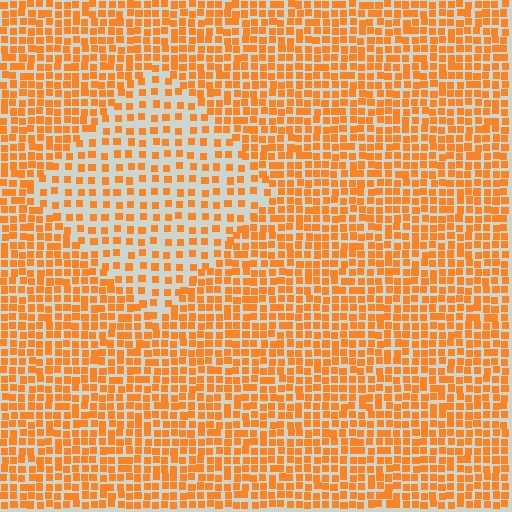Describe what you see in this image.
The image contains small orange elements arranged at two different densities. A diamond-shaped region is visible where the elements are less densely packed than the surrounding area.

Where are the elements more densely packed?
The elements are more densely packed outside the diamond boundary.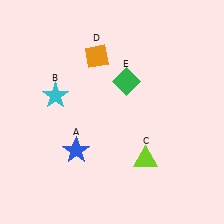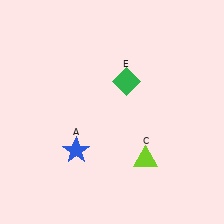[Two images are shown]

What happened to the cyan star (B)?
The cyan star (B) was removed in Image 2. It was in the top-left area of Image 1.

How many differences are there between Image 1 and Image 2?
There are 2 differences between the two images.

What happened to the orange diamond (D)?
The orange diamond (D) was removed in Image 2. It was in the top-left area of Image 1.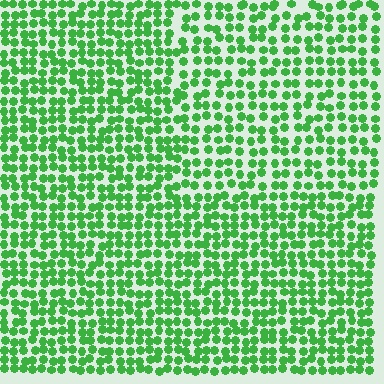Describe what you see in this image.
The image contains small green elements arranged at two different densities. A rectangle-shaped region is visible where the elements are less densely packed than the surrounding area.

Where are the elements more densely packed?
The elements are more densely packed outside the rectangle boundary.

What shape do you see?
I see a rectangle.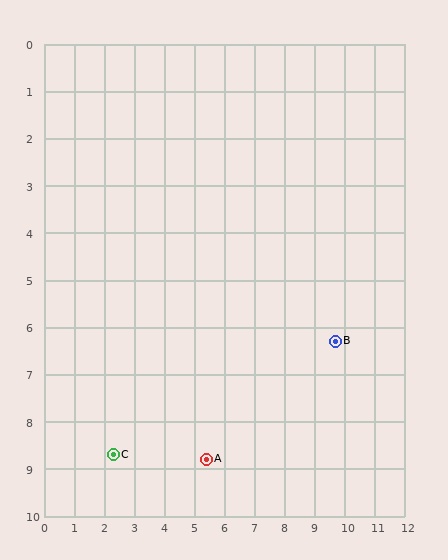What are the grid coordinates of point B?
Point B is at approximately (9.7, 6.3).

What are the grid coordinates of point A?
Point A is at approximately (5.4, 8.8).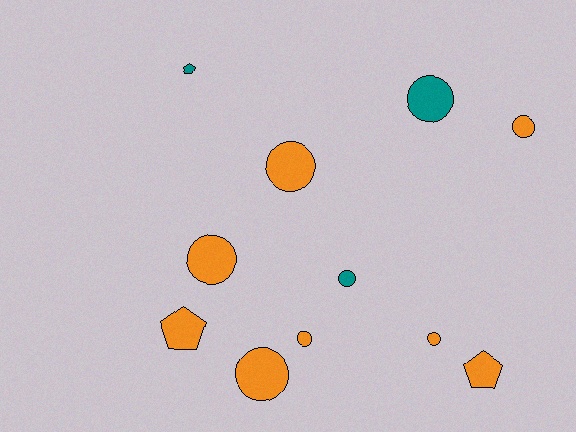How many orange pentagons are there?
There are 2 orange pentagons.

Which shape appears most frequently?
Circle, with 8 objects.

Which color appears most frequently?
Orange, with 8 objects.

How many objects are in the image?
There are 11 objects.